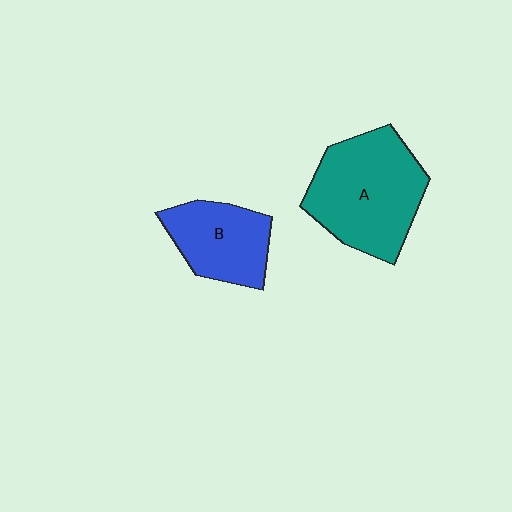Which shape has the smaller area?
Shape B (blue).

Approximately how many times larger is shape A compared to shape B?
Approximately 1.6 times.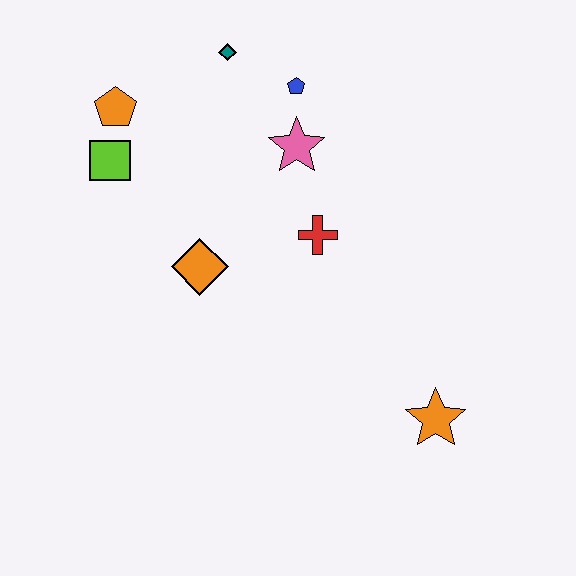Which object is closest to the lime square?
The orange pentagon is closest to the lime square.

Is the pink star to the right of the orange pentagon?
Yes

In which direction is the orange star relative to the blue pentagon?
The orange star is below the blue pentagon.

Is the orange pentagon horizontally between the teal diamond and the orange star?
No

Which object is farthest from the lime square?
The orange star is farthest from the lime square.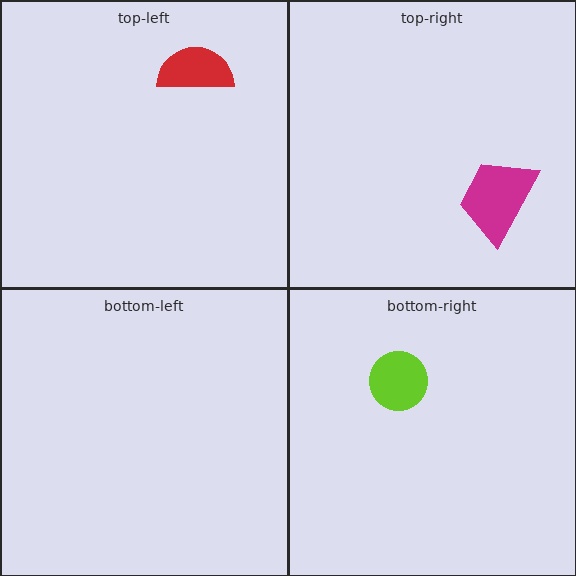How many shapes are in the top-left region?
1.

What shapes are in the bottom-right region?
The lime circle.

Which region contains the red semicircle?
The top-left region.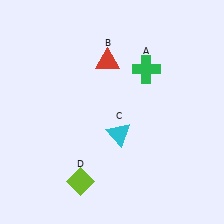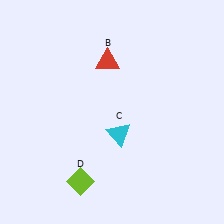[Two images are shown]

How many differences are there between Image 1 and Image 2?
There is 1 difference between the two images.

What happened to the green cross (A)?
The green cross (A) was removed in Image 2. It was in the top-right area of Image 1.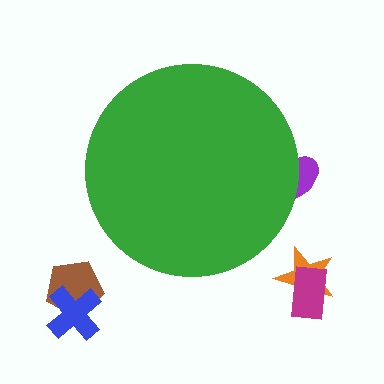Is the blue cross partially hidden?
No, the blue cross is fully visible.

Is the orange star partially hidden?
No, the orange star is fully visible.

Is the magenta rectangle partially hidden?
No, the magenta rectangle is fully visible.